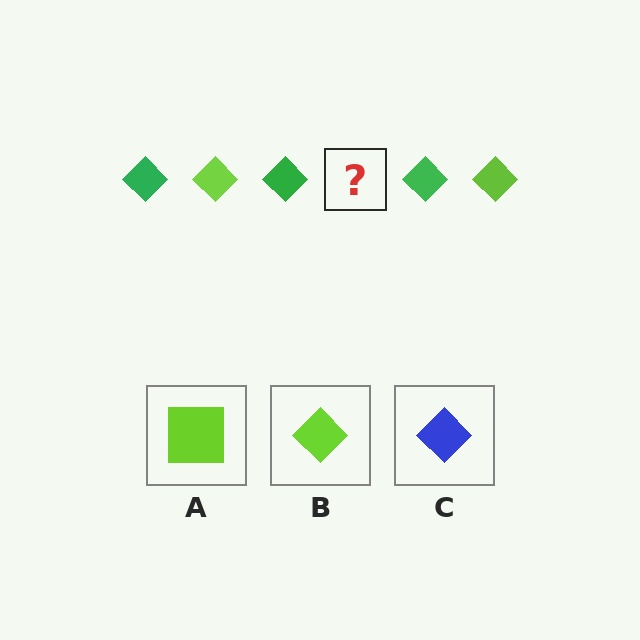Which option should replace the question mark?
Option B.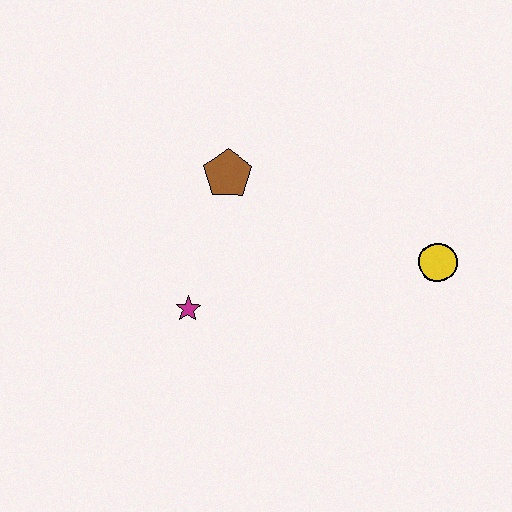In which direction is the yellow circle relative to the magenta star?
The yellow circle is to the right of the magenta star.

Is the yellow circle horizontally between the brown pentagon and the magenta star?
No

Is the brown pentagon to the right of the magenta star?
Yes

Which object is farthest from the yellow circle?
The magenta star is farthest from the yellow circle.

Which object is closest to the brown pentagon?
The magenta star is closest to the brown pentagon.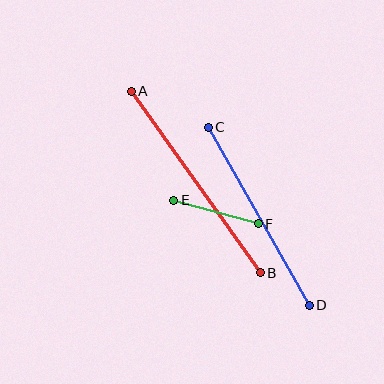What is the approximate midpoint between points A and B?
The midpoint is at approximately (196, 182) pixels.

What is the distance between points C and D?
The distance is approximately 205 pixels.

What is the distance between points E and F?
The distance is approximately 87 pixels.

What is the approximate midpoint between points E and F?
The midpoint is at approximately (216, 212) pixels.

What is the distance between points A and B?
The distance is approximately 223 pixels.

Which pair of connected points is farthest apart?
Points A and B are farthest apart.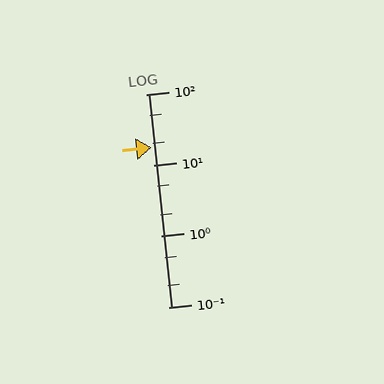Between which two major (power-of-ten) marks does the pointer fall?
The pointer is between 10 and 100.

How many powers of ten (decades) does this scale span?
The scale spans 3 decades, from 0.1 to 100.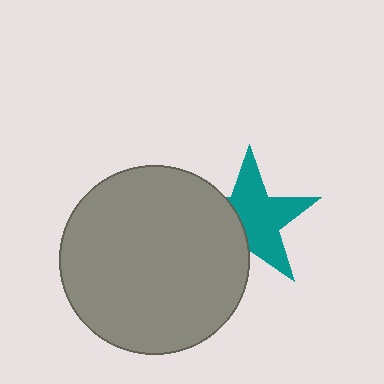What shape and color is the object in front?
The object in front is a gray circle.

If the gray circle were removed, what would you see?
You would see the complete teal star.